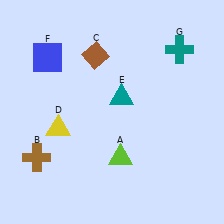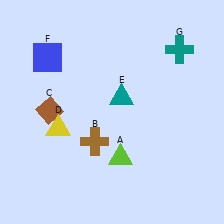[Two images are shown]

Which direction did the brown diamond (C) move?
The brown diamond (C) moved down.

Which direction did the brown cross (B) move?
The brown cross (B) moved right.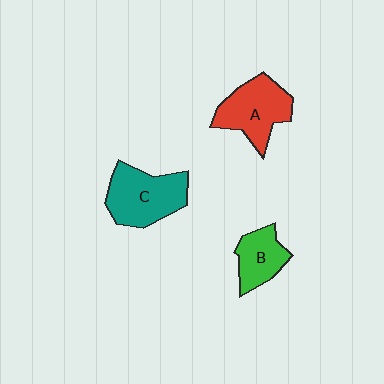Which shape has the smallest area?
Shape B (green).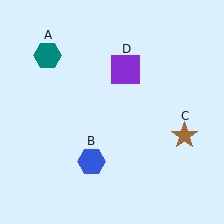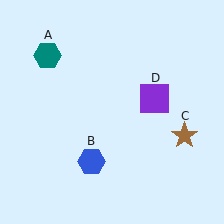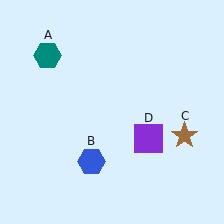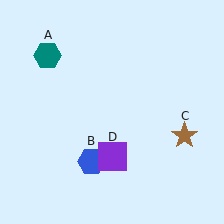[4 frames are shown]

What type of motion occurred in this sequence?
The purple square (object D) rotated clockwise around the center of the scene.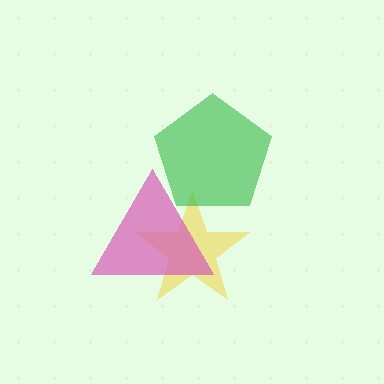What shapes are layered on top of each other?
The layered shapes are: a yellow star, a pink triangle, a green pentagon.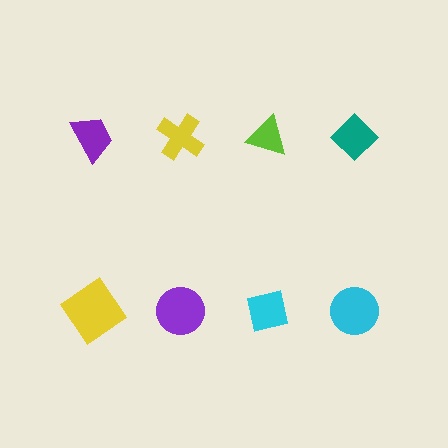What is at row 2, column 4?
A cyan circle.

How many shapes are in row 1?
4 shapes.